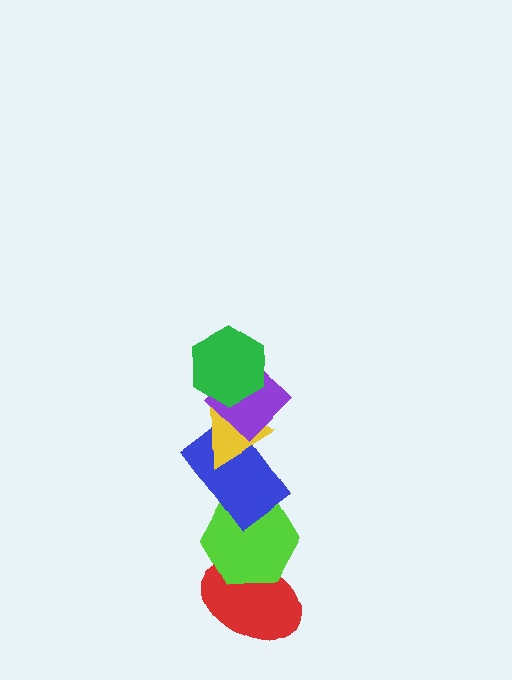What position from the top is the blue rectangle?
The blue rectangle is 4th from the top.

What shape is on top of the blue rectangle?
The yellow triangle is on top of the blue rectangle.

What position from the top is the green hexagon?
The green hexagon is 1st from the top.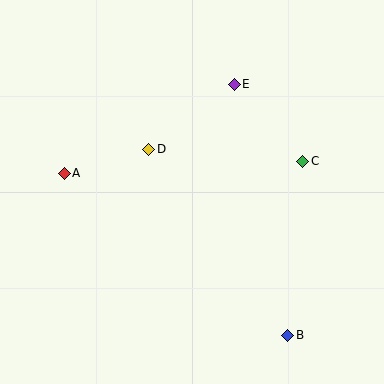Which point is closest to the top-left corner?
Point A is closest to the top-left corner.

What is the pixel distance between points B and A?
The distance between B and A is 276 pixels.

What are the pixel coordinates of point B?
Point B is at (288, 335).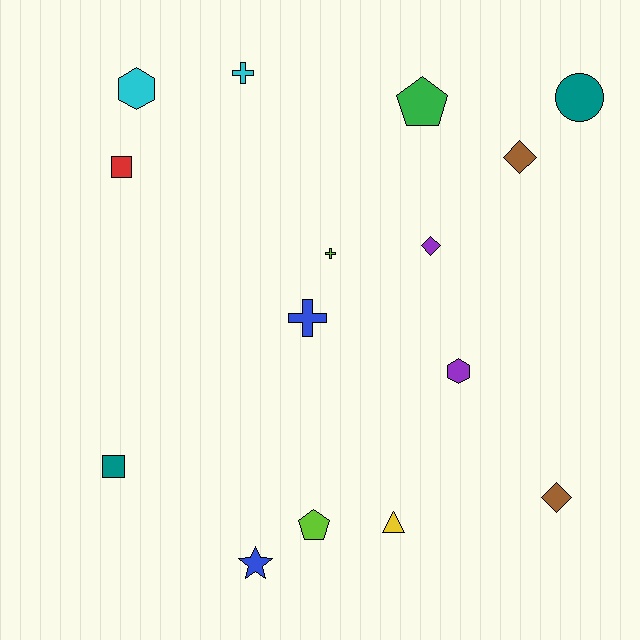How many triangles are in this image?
There is 1 triangle.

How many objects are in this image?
There are 15 objects.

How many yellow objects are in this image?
There is 1 yellow object.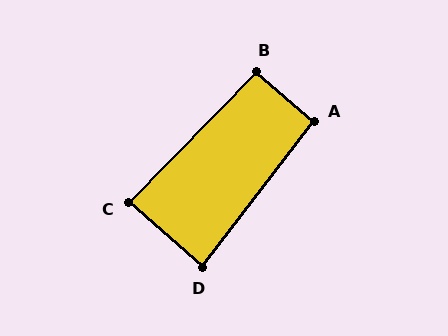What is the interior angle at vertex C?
Approximately 87 degrees (approximately right).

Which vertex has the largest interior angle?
B, at approximately 93 degrees.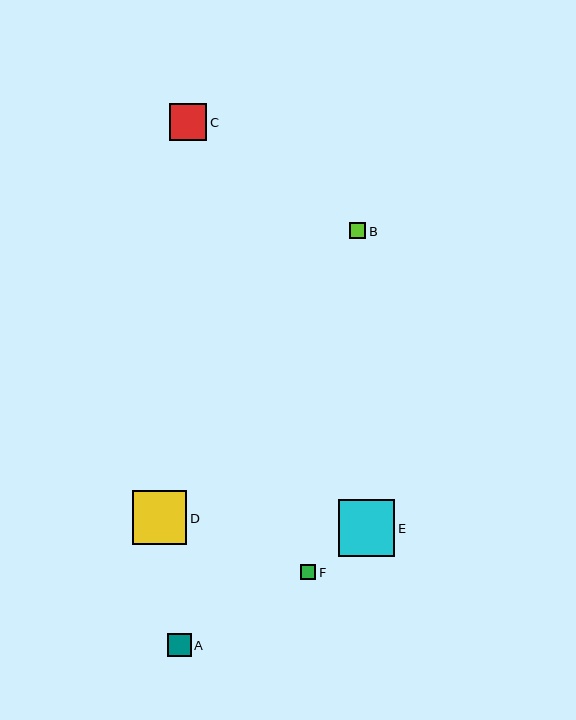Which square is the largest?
Square E is the largest with a size of approximately 56 pixels.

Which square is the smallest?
Square F is the smallest with a size of approximately 16 pixels.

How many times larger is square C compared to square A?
Square C is approximately 1.6 times the size of square A.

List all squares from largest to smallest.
From largest to smallest: E, D, C, A, B, F.